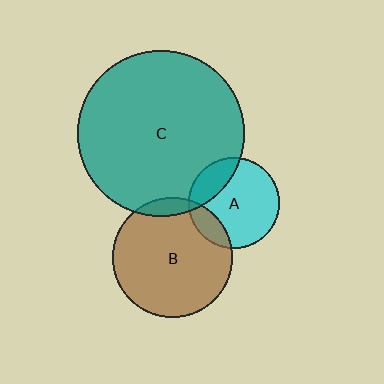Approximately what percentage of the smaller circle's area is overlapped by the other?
Approximately 20%.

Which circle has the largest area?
Circle C (teal).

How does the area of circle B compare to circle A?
Approximately 1.7 times.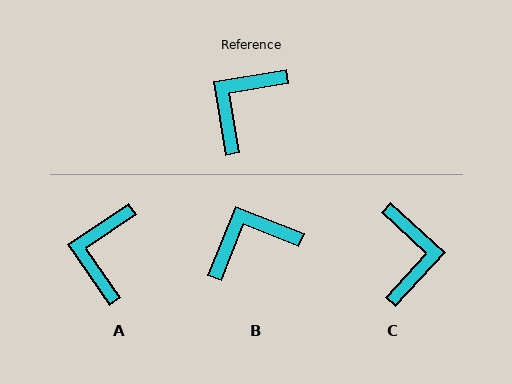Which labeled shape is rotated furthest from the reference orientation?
C, about 142 degrees away.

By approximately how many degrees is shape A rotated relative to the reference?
Approximately 25 degrees counter-clockwise.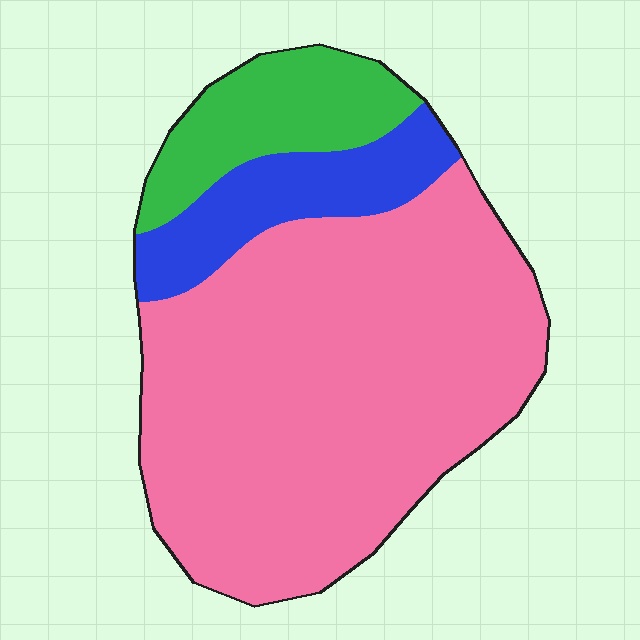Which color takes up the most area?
Pink, at roughly 70%.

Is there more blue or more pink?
Pink.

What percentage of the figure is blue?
Blue covers roughly 15% of the figure.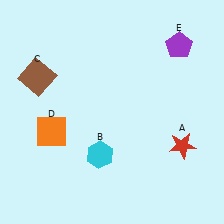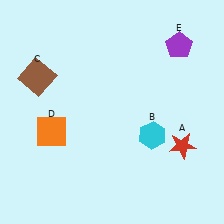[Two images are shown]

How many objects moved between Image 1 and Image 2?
1 object moved between the two images.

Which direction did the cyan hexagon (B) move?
The cyan hexagon (B) moved right.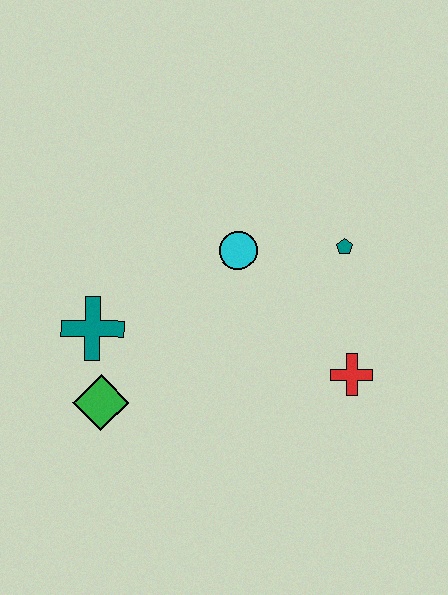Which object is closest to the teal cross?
The green diamond is closest to the teal cross.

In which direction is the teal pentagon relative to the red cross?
The teal pentagon is above the red cross.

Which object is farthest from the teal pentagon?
The green diamond is farthest from the teal pentagon.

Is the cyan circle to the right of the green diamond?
Yes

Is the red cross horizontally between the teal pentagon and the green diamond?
No